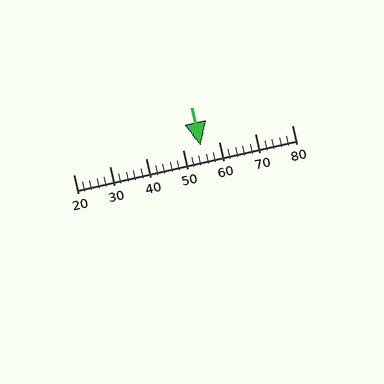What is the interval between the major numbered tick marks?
The major tick marks are spaced 10 units apart.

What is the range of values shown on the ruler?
The ruler shows values from 20 to 80.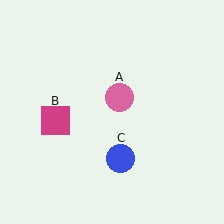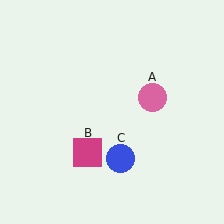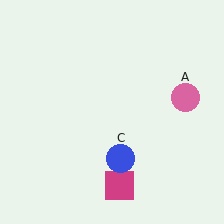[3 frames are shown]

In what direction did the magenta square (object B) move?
The magenta square (object B) moved down and to the right.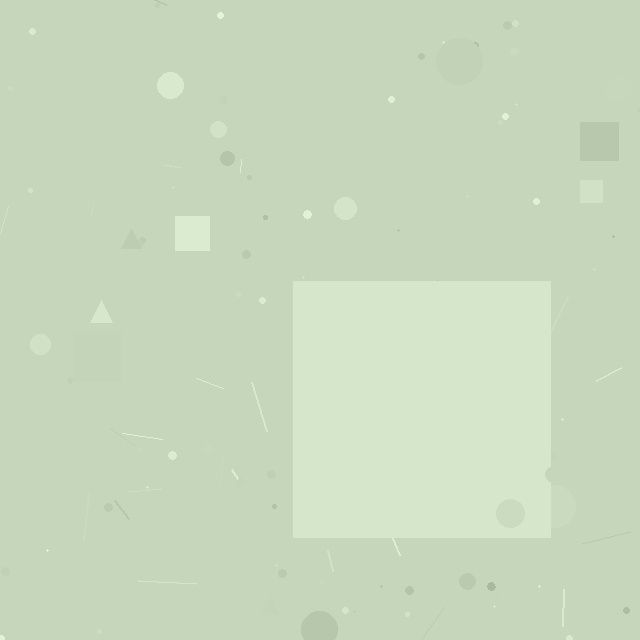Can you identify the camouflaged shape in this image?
The camouflaged shape is a square.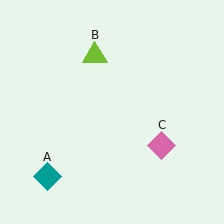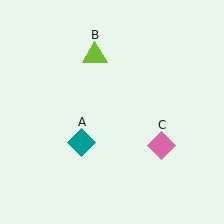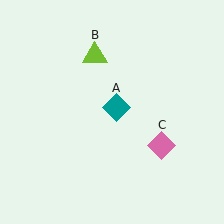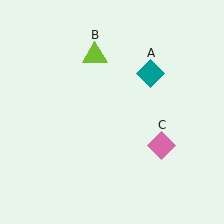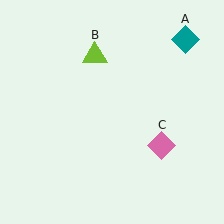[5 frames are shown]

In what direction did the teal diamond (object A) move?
The teal diamond (object A) moved up and to the right.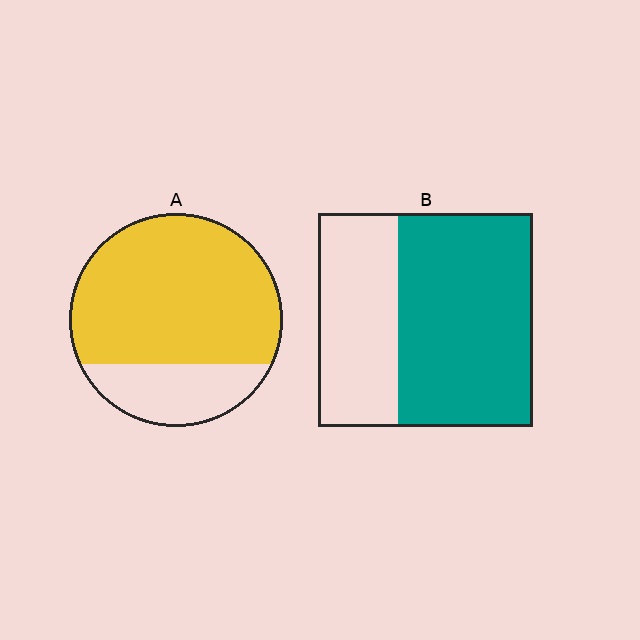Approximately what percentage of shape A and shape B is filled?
A is approximately 75% and B is approximately 65%.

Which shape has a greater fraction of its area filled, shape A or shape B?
Shape A.